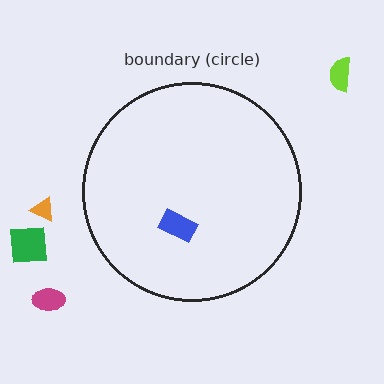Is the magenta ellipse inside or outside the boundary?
Outside.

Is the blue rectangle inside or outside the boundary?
Inside.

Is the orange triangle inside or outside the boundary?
Outside.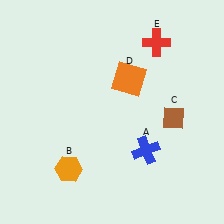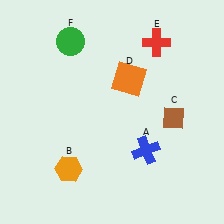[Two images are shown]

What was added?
A green circle (F) was added in Image 2.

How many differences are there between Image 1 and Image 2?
There is 1 difference between the two images.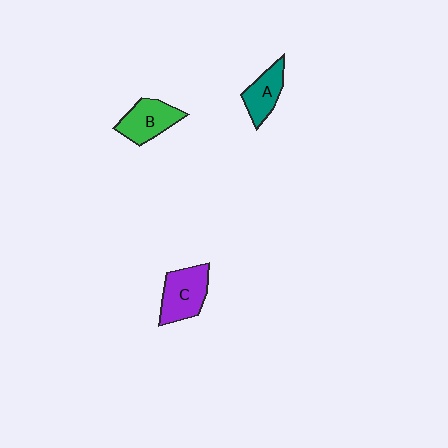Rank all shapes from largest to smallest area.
From largest to smallest: C (purple), B (green), A (teal).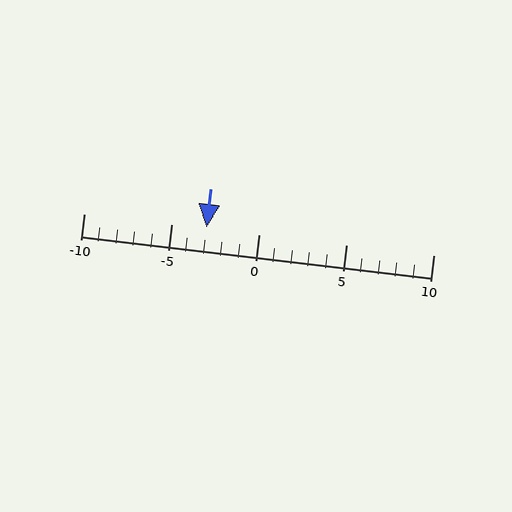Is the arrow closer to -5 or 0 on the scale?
The arrow is closer to -5.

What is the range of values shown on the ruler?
The ruler shows values from -10 to 10.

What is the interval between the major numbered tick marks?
The major tick marks are spaced 5 units apart.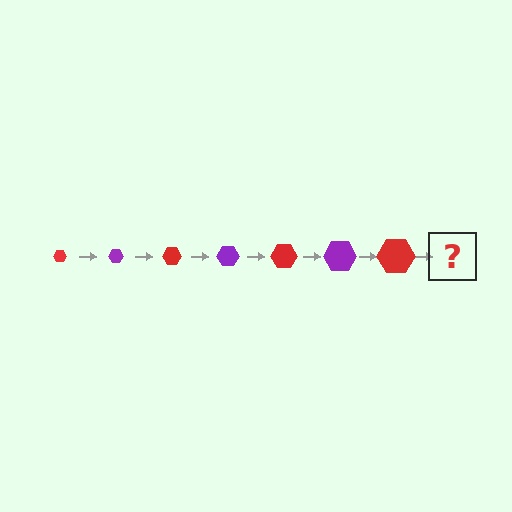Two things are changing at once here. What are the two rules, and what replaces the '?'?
The two rules are that the hexagon grows larger each step and the color cycles through red and purple. The '?' should be a purple hexagon, larger than the previous one.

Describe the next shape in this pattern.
It should be a purple hexagon, larger than the previous one.